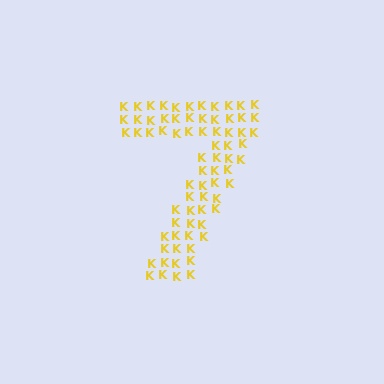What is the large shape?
The large shape is the digit 7.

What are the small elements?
The small elements are letter K's.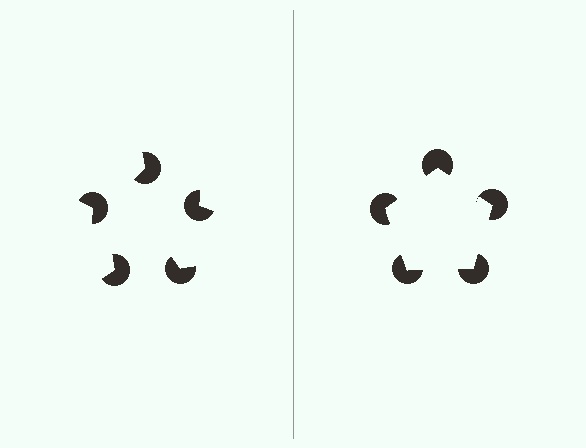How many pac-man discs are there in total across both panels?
10 — 5 on each side.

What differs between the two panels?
The pac-man discs are positioned identically on both sides; only the wedge orientations differ. On the right they align to a pentagon; on the left they are misaligned.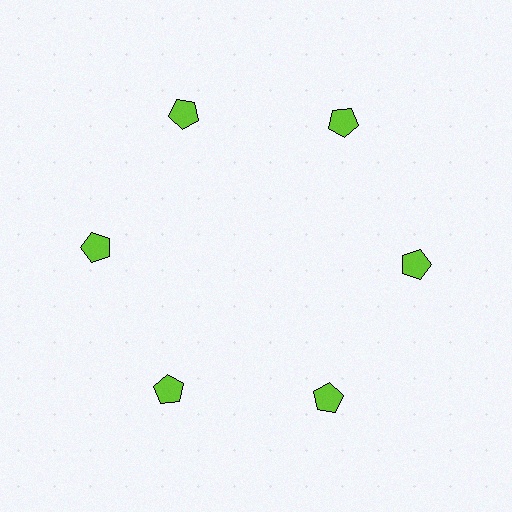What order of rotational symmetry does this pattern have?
This pattern has 6-fold rotational symmetry.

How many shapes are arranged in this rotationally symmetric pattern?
There are 6 shapes, arranged in 6 groups of 1.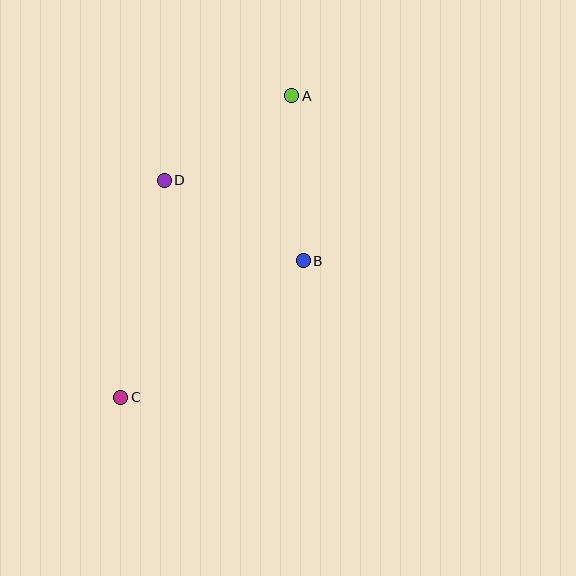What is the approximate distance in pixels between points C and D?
The distance between C and D is approximately 221 pixels.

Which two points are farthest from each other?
Points A and C are farthest from each other.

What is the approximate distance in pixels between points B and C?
The distance between B and C is approximately 228 pixels.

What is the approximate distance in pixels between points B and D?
The distance between B and D is approximately 160 pixels.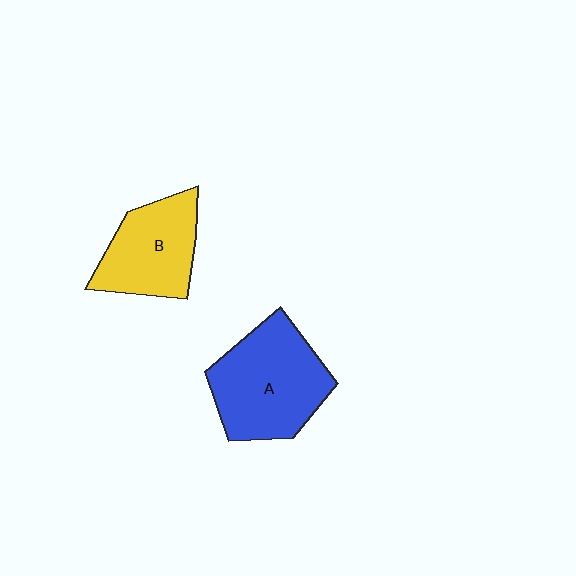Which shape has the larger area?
Shape A (blue).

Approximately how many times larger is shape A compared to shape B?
Approximately 1.3 times.